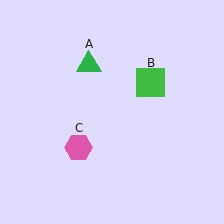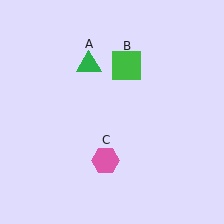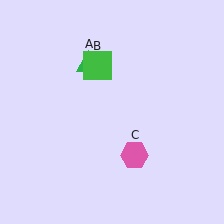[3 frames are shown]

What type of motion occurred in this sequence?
The green square (object B), pink hexagon (object C) rotated counterclockwise around the center of the scene.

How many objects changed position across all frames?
2 objects changed position: green square (object B), pink hexagon (object C).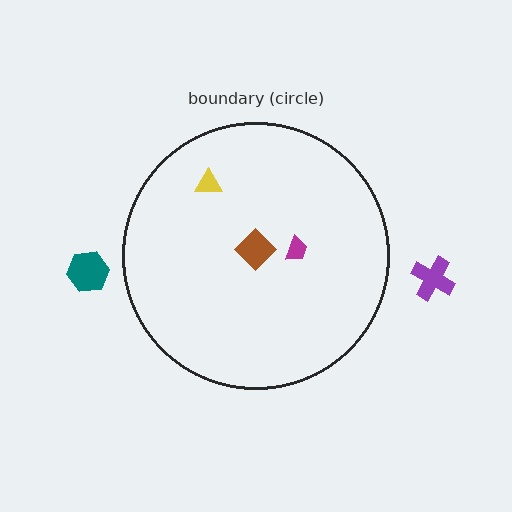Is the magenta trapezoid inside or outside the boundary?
Inside.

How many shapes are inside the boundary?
3 inside, 2 outside.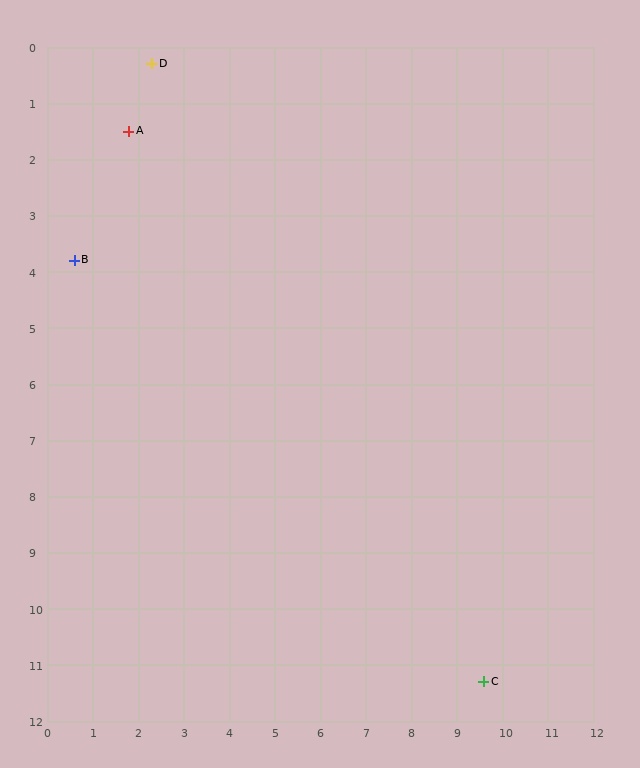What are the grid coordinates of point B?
Point B is at approximately (0.6, 3.8).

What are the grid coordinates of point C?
Point C is at approximately (9.6, 11.3).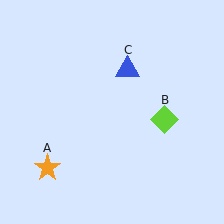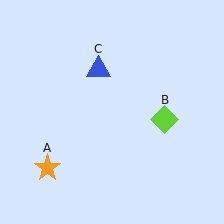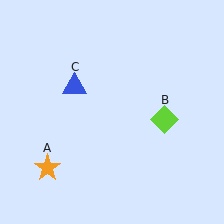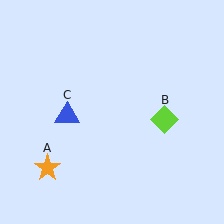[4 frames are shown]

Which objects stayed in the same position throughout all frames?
Orange star (object A) and lime diamond (object B) remained stationary.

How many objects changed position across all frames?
1 object changed position: blue triangle (object C).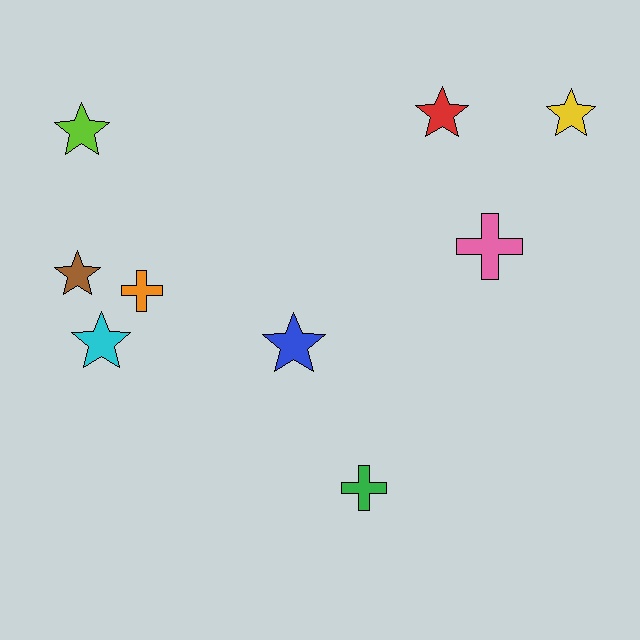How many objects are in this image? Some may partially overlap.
There are 9 objects.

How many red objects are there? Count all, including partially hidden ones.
There is 1 red object.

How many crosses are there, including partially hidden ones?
There are 3 crosses.